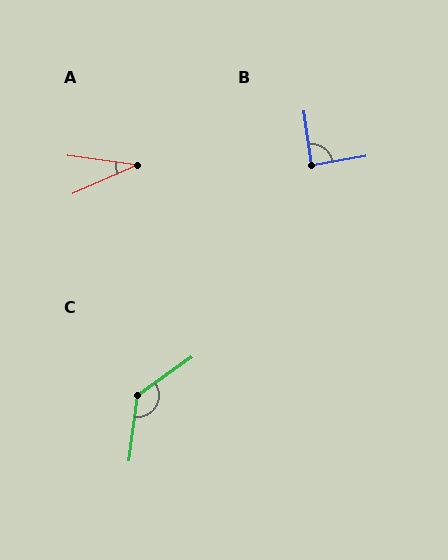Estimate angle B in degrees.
Approximately 88 degrees.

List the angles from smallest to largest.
A (32°), B (88°), C (133°).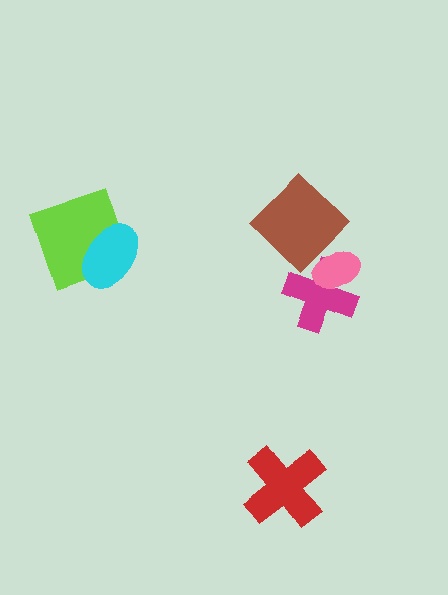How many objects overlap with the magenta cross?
2 objects overlap with the magenta cross.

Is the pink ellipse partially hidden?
Yes, it is partially covered by another shape.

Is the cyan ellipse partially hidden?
No, no other shape covers it.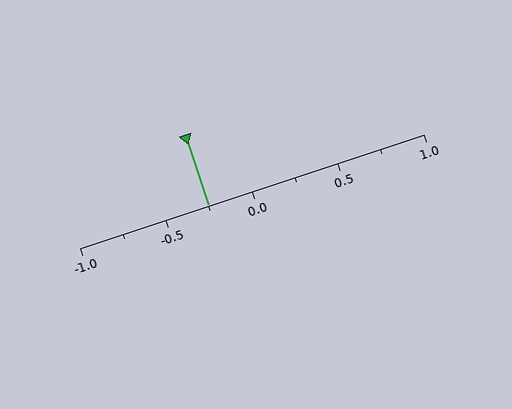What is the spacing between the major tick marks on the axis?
The major ticks are spaced 0.5 apart.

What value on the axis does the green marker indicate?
The marker indicates approximately -0.25.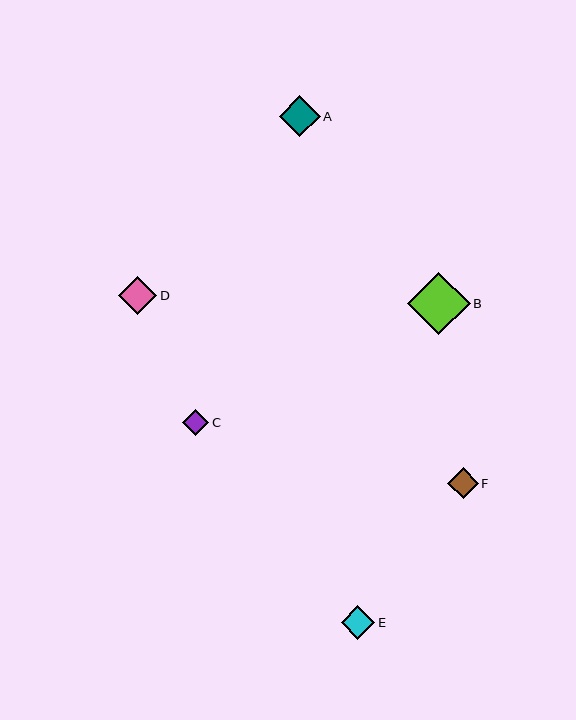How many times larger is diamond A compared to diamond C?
Diamond A is approximately 1.6 times the size of diamond C.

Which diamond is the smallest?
Diamond C is the smallest with a size of approximately 26 pixels.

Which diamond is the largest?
Diamond B is the largest with a size of approximately 62 pixels.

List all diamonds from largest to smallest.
From largest to smallest: B, A, D, E, F, C.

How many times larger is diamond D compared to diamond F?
Diamond D is approximately 1.2 times the size of diamond F.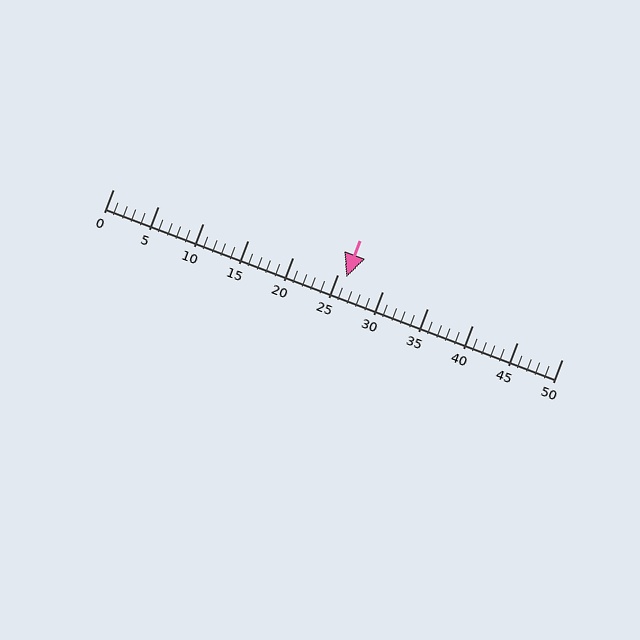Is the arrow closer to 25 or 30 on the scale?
The arrow is closer to 25.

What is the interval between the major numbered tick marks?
The major tick marks are spaced 5 units apart.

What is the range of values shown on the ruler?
The ruler shows values from 0 to 50.